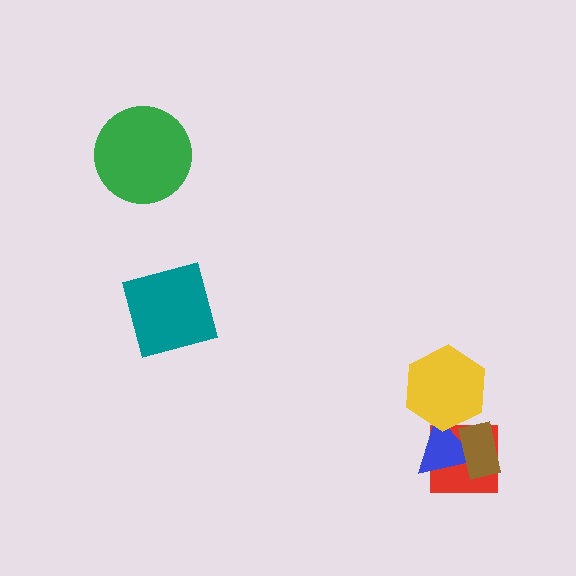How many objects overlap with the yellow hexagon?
1 object overlaps with the yellow hexagon.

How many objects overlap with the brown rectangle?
2 objects overlap with the brown rectangle.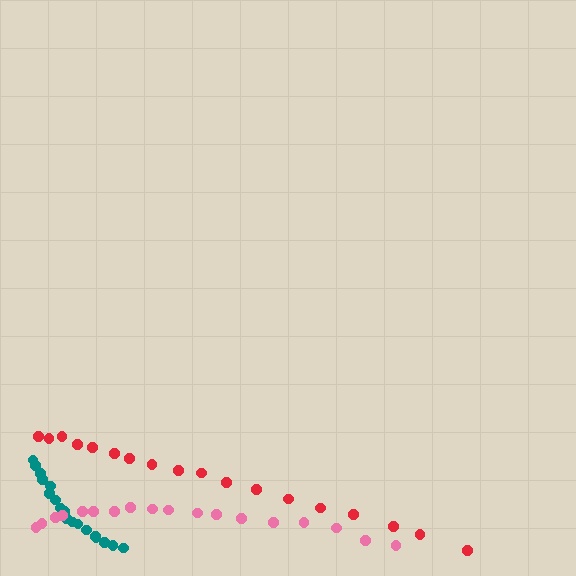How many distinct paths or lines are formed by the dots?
There are 3 distinct paths.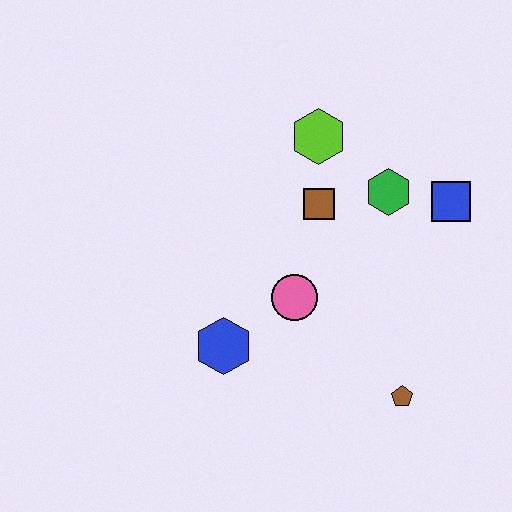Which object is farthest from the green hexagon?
The blue hexagon is farthest from the green hexagon.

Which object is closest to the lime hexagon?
The brown square is closest to the lime hexagon.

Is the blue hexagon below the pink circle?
Yes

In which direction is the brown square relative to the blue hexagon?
The brown square is above the blue hexagon.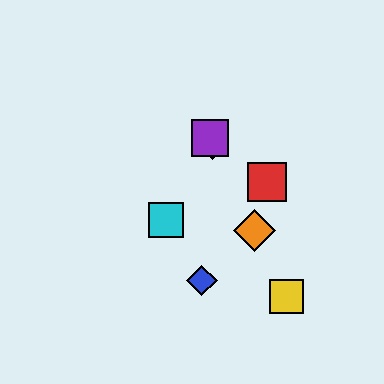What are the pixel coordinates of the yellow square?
The yellow square is at (286, 296).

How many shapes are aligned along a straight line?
4 shapes (the green diamond, the yellow square, the purple square, the orange diamond) are aligned along a straight line.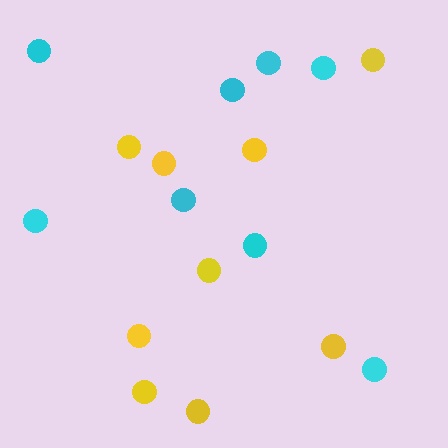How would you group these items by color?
There are 2 groups: one group of yellow circles (9) and one group of cyan circles (8).